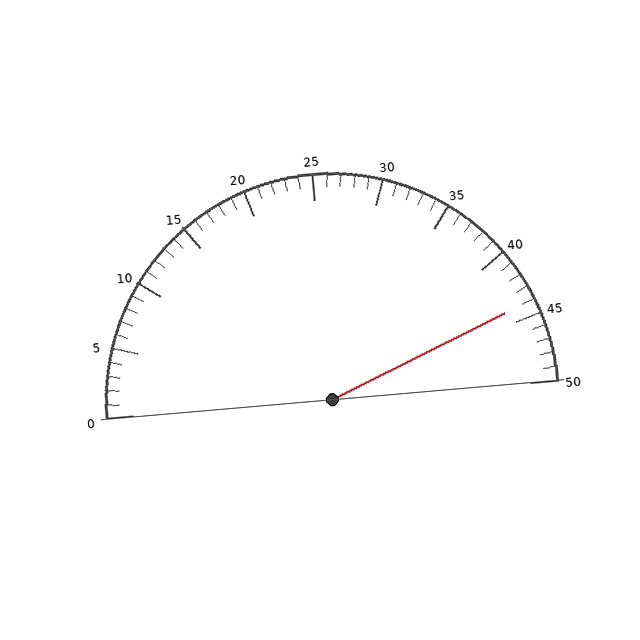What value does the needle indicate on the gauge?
The needle indicates approximately 44.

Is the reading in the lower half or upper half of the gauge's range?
The reading is in the upper half of the range (0 to 50).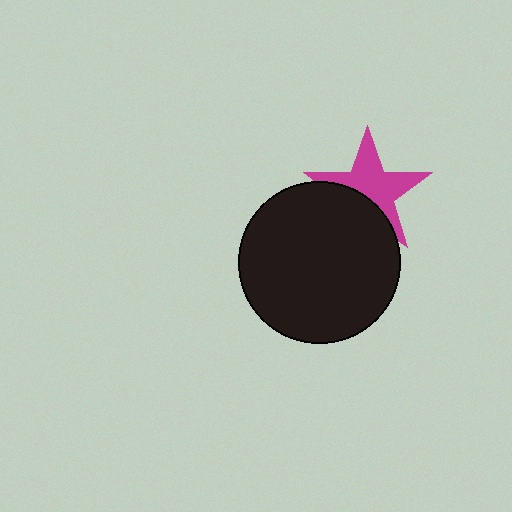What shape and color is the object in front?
The object in front is a black circle.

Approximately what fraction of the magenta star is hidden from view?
Roughly 38% of the magenta star is hidden behind the black circle.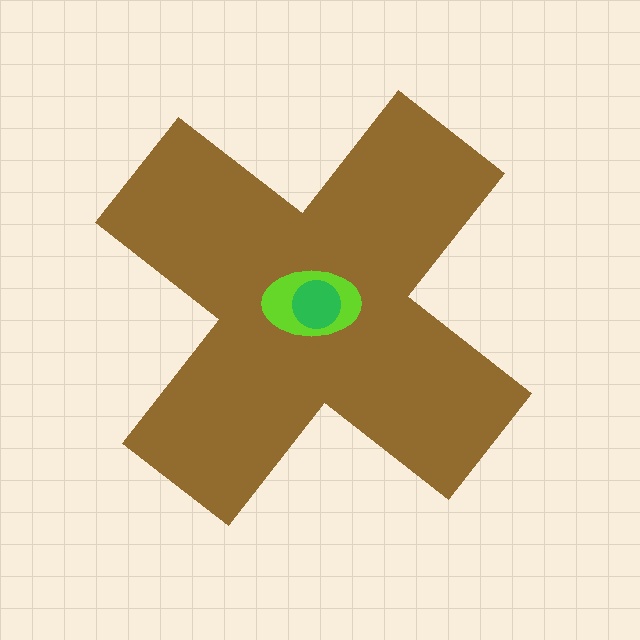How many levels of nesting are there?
3.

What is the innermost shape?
The green circle.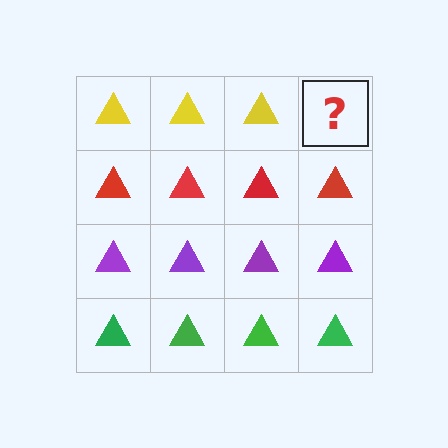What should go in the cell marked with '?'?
The missing cell should contain a yellow triangle.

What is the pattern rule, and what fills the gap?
The rule is that each row has a consistent color. The gap should be filled with a yellow triangle.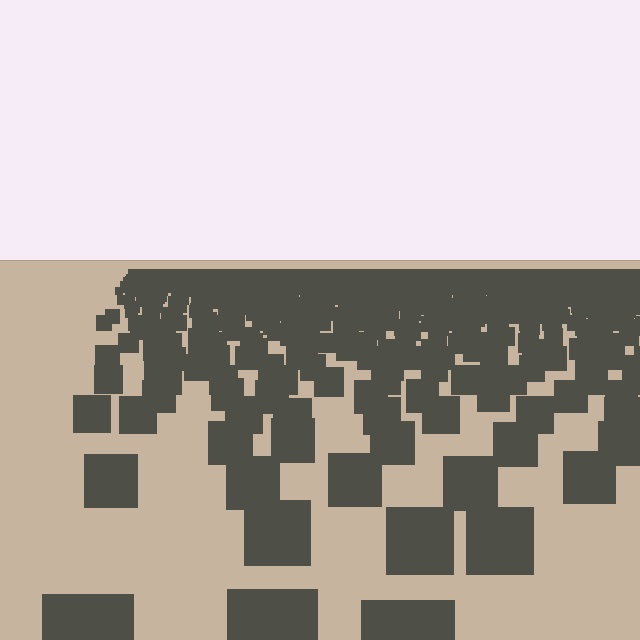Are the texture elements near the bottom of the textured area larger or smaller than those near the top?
Larger. Near the bottom, elements are closer to the viewer and appear at a bigger on-screen size.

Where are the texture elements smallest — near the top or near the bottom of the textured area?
Near the top.